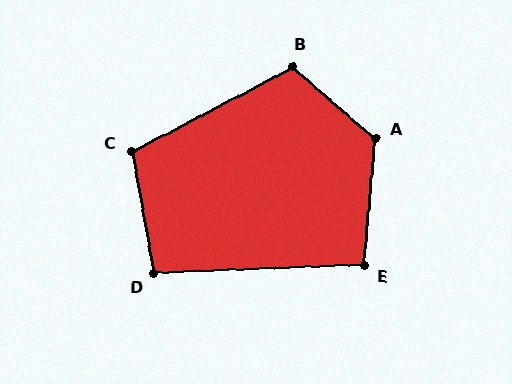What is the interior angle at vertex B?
Approximately 111 degrees (obtuse).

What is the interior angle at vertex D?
Approximately 98 degrees (obtuse).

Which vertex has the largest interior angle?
A, at approximately 126 degrees.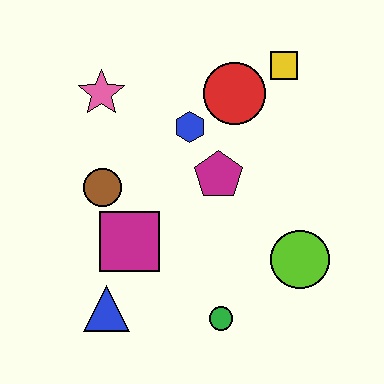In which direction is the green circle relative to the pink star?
The green circle is below the pink star.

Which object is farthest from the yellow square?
The blue triangle is farthest from the yellow square.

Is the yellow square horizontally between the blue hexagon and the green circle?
No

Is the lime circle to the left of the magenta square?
No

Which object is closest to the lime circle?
The green circle is closest to the lime circle.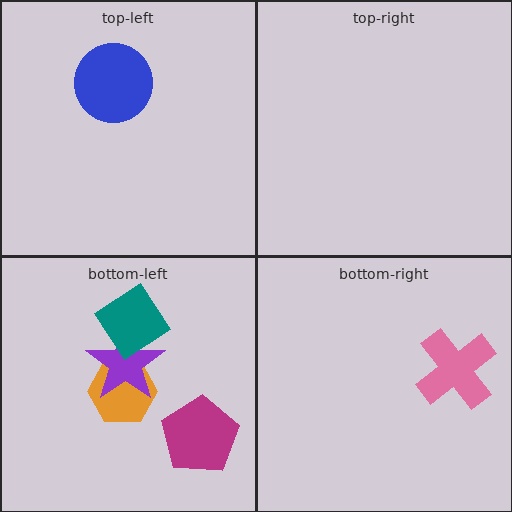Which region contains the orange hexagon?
The bottom-left region.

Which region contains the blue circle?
The top-left region.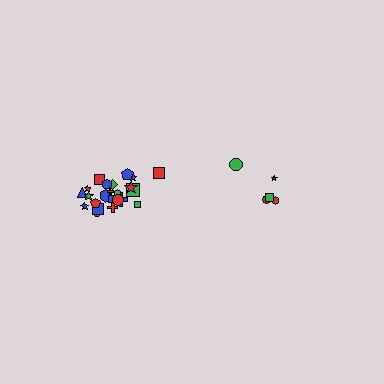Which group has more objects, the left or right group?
The left group.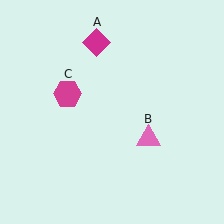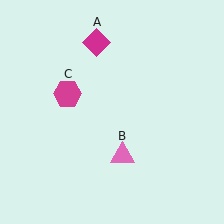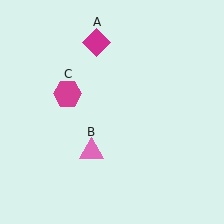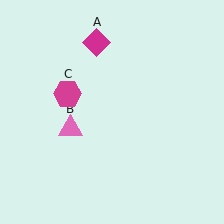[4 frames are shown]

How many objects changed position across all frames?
1 object changed position: pink triangle (object B).